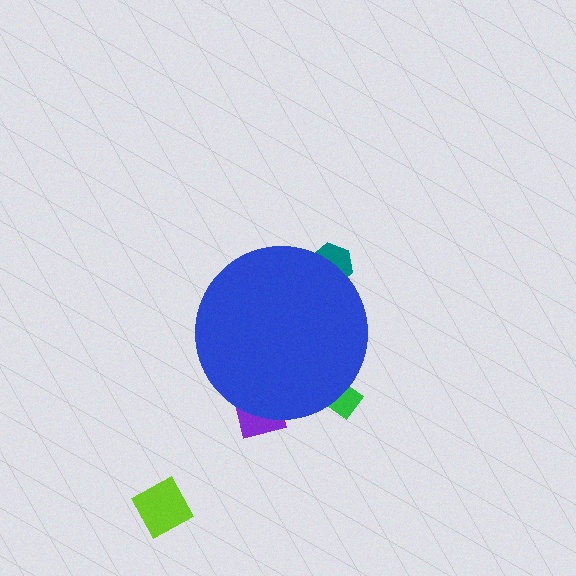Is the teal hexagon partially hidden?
Yes, the teal hexagon is partially hidden behind the blue circle.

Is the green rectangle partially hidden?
Yes, the green rectangle is partially hidden behind the blue circle.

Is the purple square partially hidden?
Yes, the purple square is partially hidden behind the blue circle.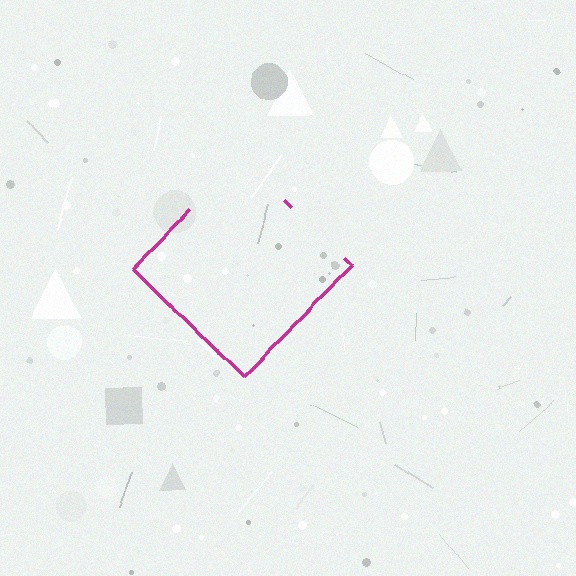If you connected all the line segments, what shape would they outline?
They would outline a diamond.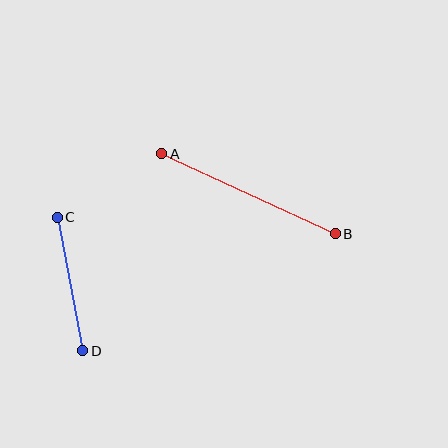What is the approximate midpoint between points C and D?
The midpoint is at approximately (70, 284) pixels.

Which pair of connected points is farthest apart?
Points A and B are farthest apart.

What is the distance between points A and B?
The distance is approximately 191 pixels.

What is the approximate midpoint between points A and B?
The midpoint is at approximately (249, 194) pixels.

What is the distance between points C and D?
The distance is approximately 136 pixels.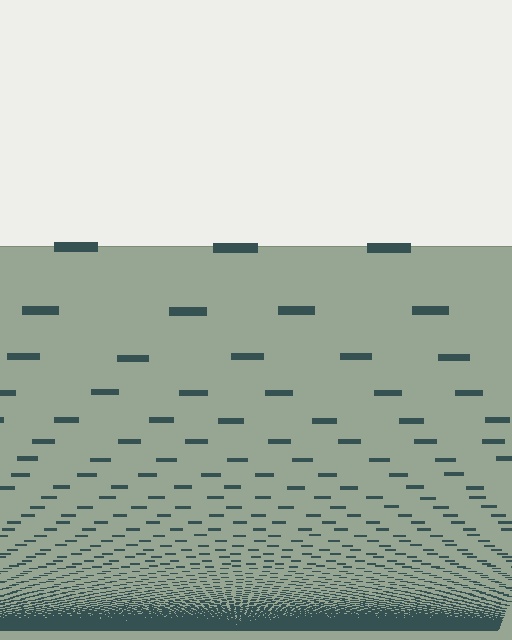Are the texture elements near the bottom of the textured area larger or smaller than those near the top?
Smaller. The gradient is inverted — elements near the bottom are smaller and denser.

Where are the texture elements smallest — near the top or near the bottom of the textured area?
Near the bottom.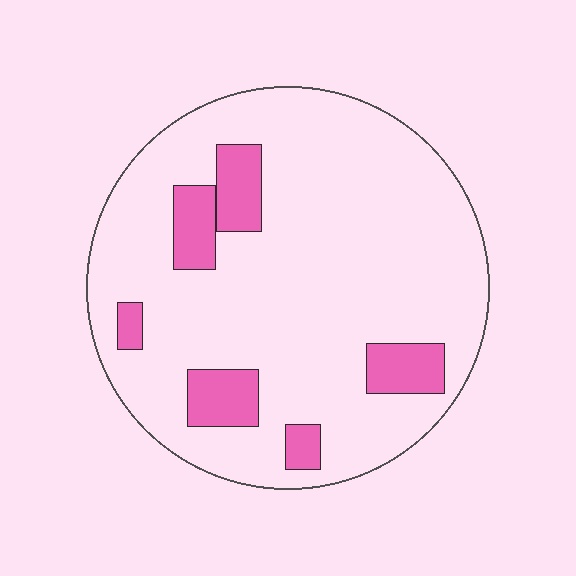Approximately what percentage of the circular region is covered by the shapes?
Approximately 15%.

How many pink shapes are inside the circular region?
6.